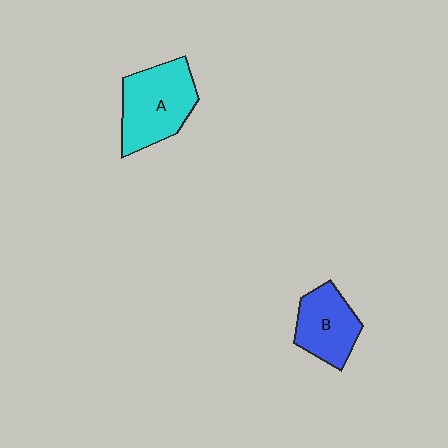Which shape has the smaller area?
Shape B (blue).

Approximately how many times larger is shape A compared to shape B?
Approximately 1.4 times.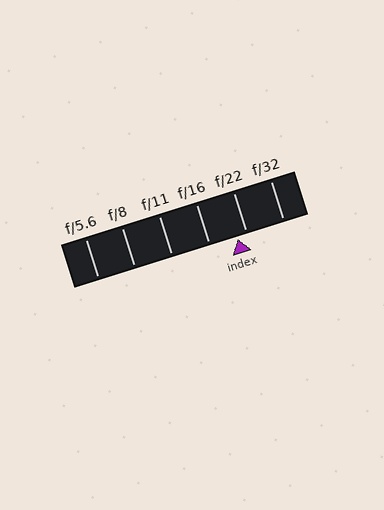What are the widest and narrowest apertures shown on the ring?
The widest aperture shown is f/5.6 and the narrowest is f/32.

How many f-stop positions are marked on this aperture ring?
There are 6 f-stop positions marked.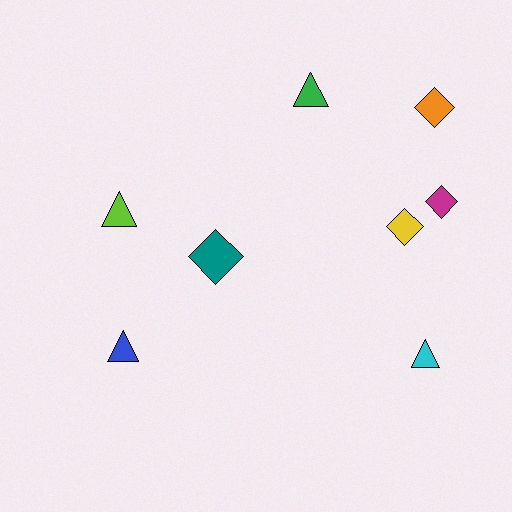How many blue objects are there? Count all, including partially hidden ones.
There is 1 blue object.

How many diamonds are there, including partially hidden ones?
There are 4 diamonds.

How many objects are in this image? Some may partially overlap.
There are 8 objects.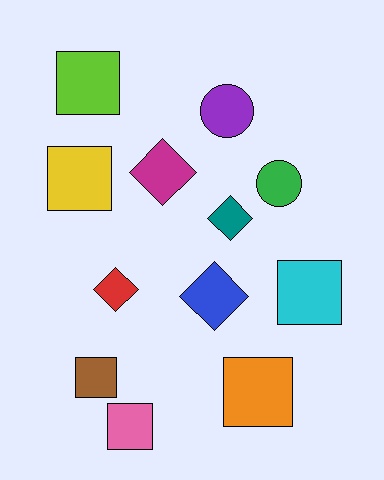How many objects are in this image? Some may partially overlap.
There are 12 objects.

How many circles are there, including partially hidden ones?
There are 2 circles.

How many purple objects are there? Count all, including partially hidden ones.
There is 1 purple object.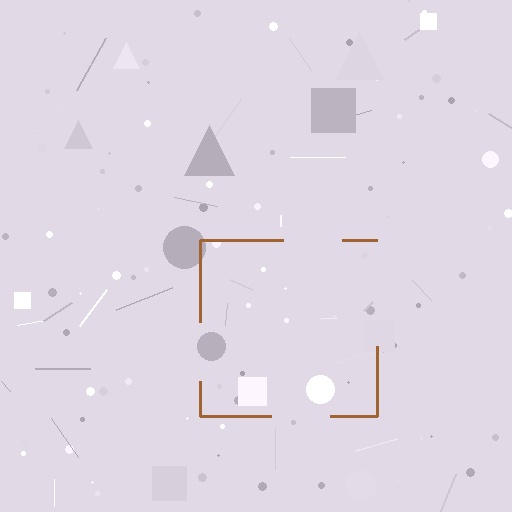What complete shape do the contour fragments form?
The contour fragments form a square.